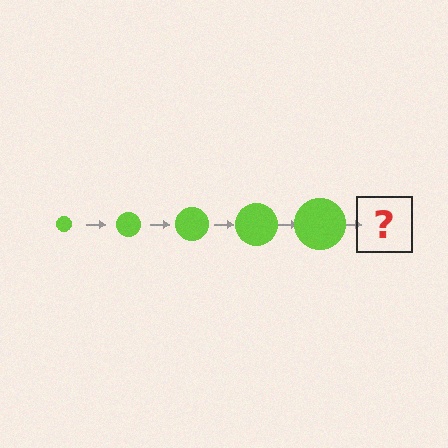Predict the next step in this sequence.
The next step is a lime circle, larger than the previous one.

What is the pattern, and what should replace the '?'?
The pattern is that the circle gets progressively larger each step. The '?' should be a lime circle, larger than the previous one.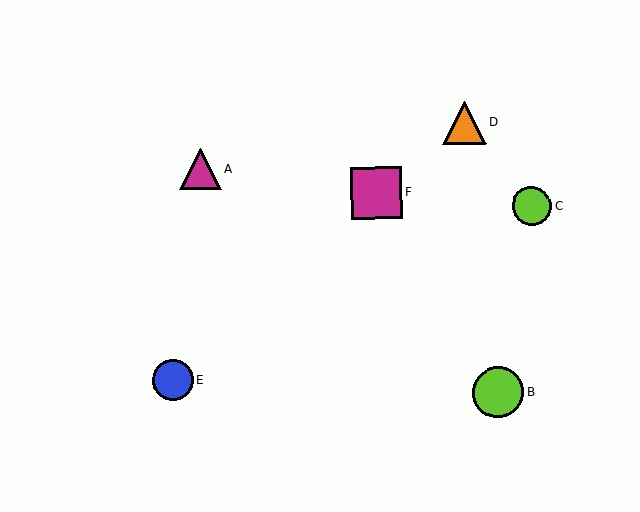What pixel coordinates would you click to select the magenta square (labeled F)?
Click at (376, 193) to select the magenta square F.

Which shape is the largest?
The magenta square (labeled F) is the largest.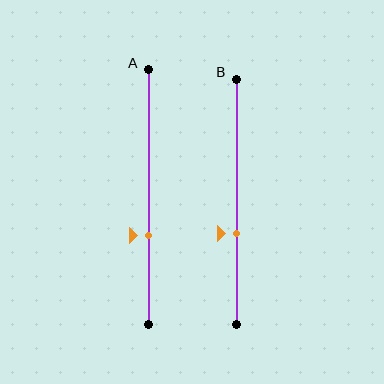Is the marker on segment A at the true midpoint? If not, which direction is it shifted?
No, the marker on segment A is shifted downward by about 15% of the segment length.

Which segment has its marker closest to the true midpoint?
Segment B has its marker closest to the true midpoint.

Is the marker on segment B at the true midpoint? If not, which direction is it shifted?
No, the marker on segment B is shifted downward by about 13% of the segment length.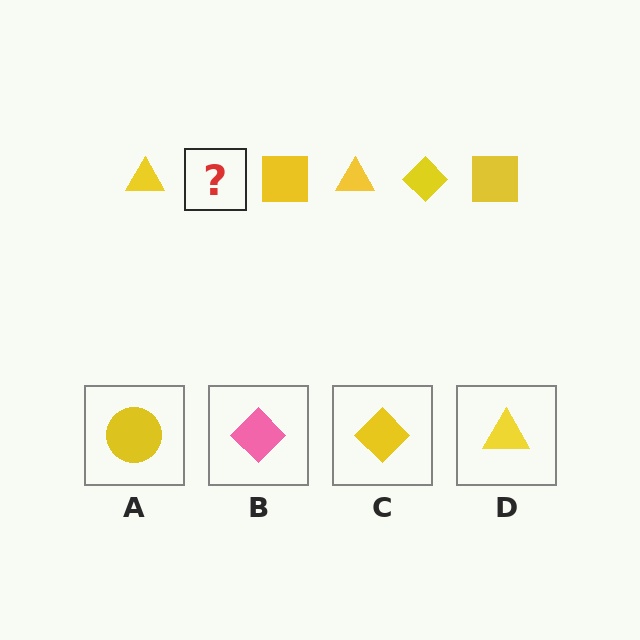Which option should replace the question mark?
Option C.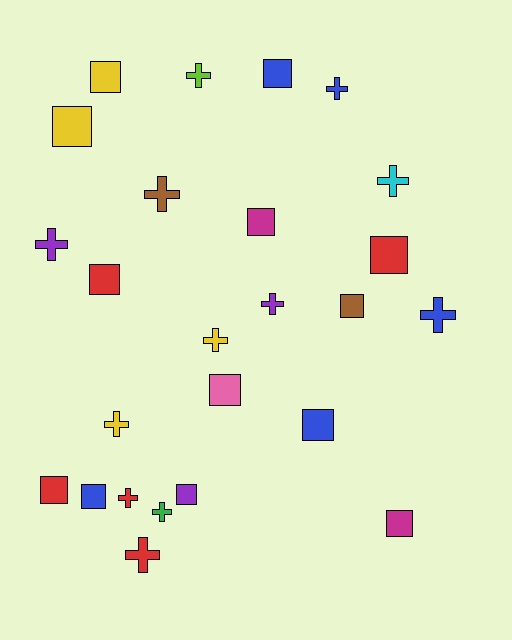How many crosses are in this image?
There are 12 crosses.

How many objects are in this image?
There are 25 objects.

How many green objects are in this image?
There is 1 green object.